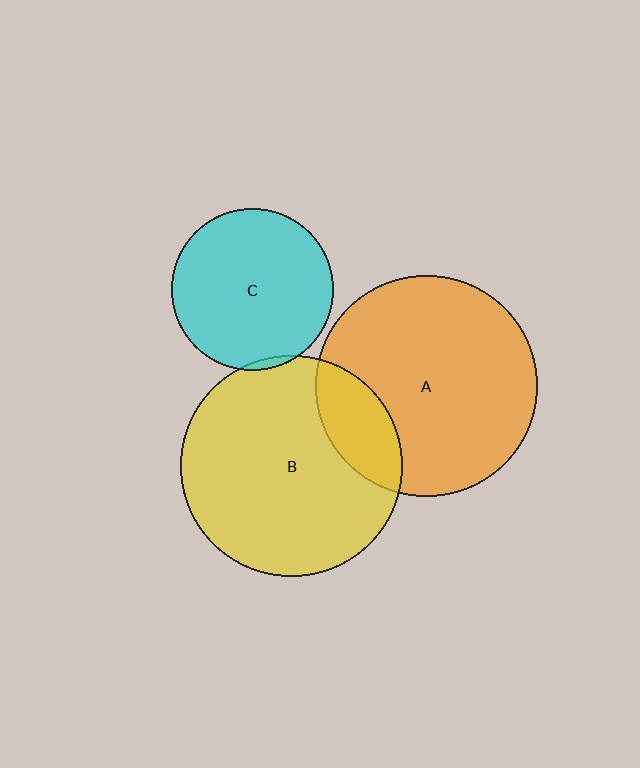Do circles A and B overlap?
Yes.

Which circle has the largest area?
Circle A (orange).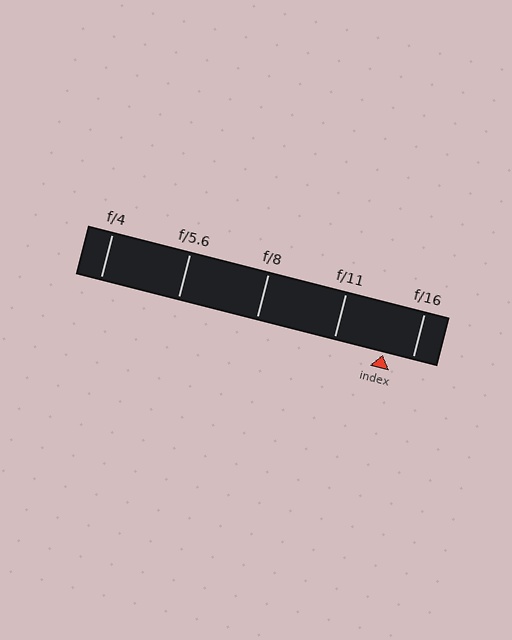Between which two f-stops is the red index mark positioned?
The index mark is between f/11 and f/16.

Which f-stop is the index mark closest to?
The index mark is closest to f/16.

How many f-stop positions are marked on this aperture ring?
There are 5 f-stop positions marked.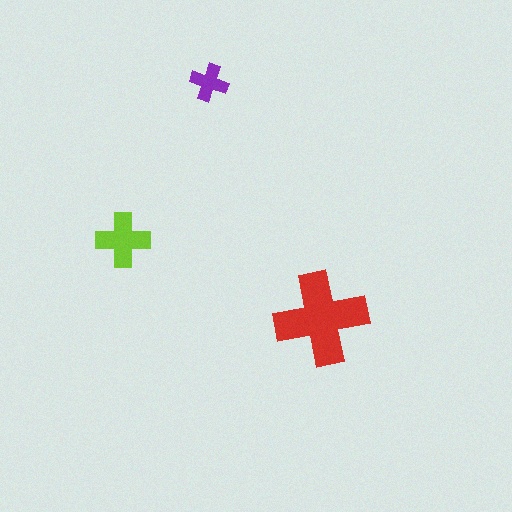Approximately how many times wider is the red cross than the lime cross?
About 1.5 times wider.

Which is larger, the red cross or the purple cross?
The red one.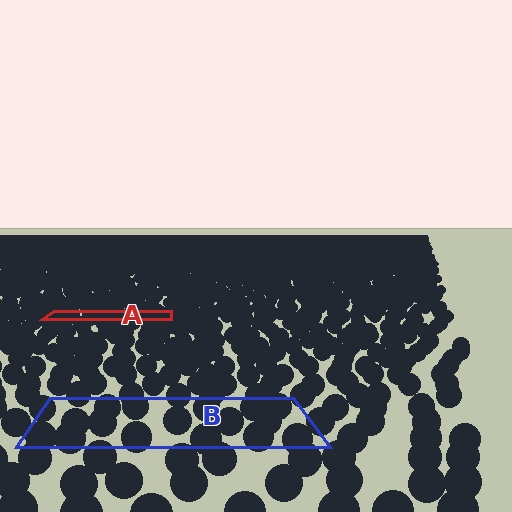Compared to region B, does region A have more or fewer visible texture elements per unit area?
Region A has more texture elements per unit area — they are packed more densely because it is farther away.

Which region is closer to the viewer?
Region B is closer. The texture elements there are larger and more spread out.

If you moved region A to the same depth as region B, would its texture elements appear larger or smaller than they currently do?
They would appear larger. At a closer depth, the same texture elements are projected at a bigger on-screen size.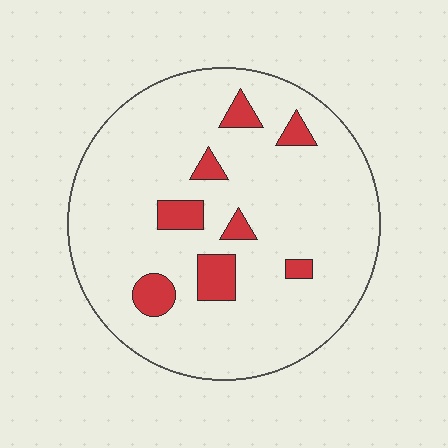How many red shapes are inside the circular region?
8.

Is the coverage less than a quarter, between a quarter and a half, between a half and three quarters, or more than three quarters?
Less than a quarter.